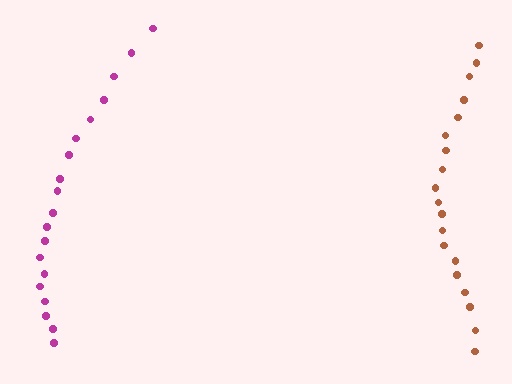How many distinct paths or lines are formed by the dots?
There are 2 distinct paths.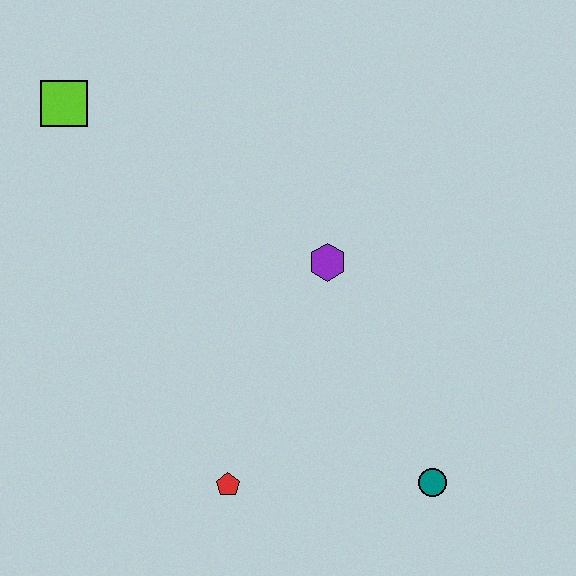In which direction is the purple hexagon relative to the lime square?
The purple hexagon is to the right of the lime square.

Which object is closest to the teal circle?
The red pentagon is closest to the teal circle.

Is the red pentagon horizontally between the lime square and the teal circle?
Yes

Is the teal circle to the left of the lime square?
No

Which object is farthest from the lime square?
The teal circle is farthest from the lime square.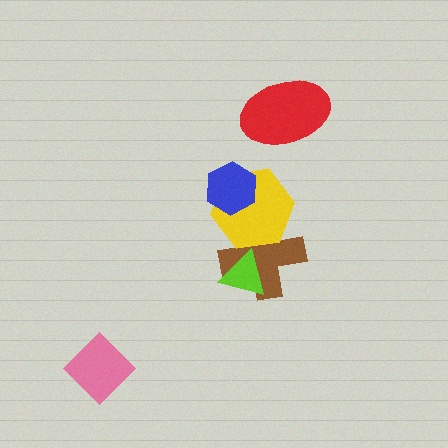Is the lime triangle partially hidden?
No, no other shape covers it.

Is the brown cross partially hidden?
Yes, it is partially covered by another shape.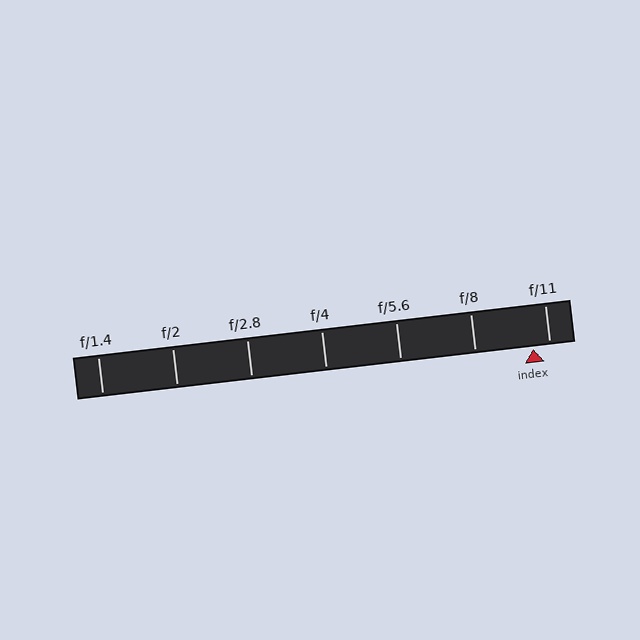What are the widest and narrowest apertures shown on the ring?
The widest aperture shown is f/1.4 and the narrowest is f/11.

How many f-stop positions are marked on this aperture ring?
There are 7 f-stop positions marked.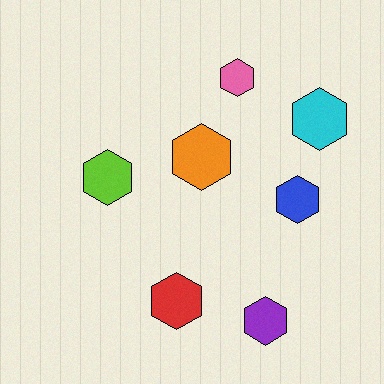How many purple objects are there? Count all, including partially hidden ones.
There is 1 purple object.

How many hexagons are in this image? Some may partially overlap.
There are 7 hexagons.